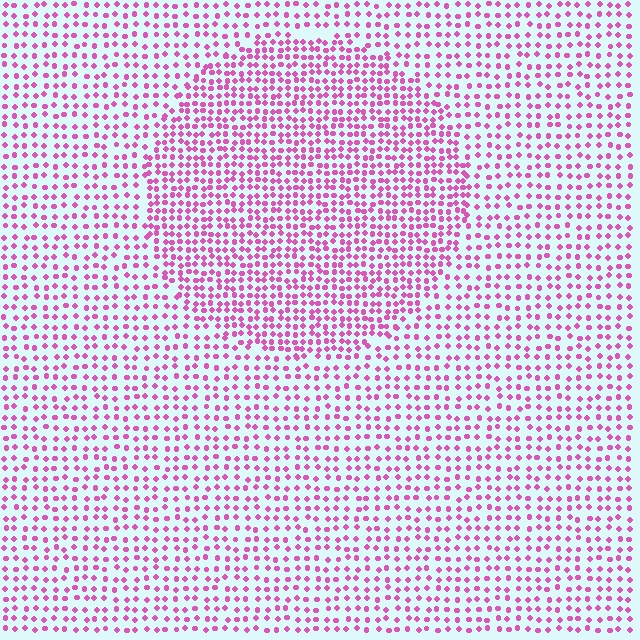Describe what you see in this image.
The image contains small pink elements arranged at two different densities. A circle-shaped region is visible where the elements are more densely packed than the surrounding area.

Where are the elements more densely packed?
The elements are more densely packed inside the circle boundary.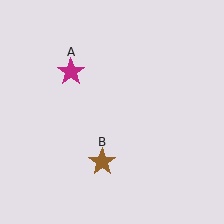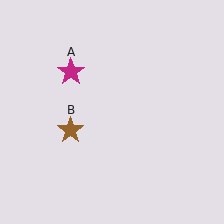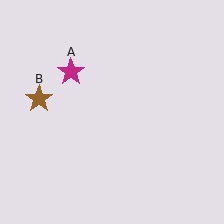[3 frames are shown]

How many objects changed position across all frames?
1 object changed position: brown star (object B).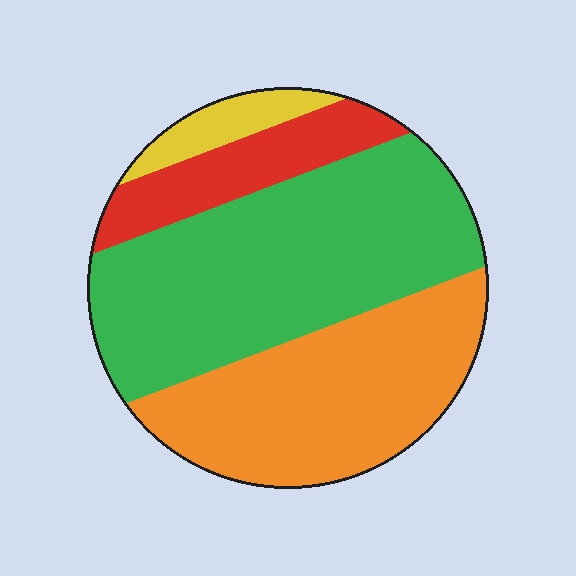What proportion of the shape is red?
Red covers around 15% of the shape.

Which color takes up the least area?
Yellow, at roughly 5%.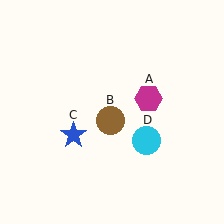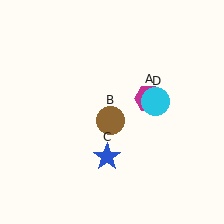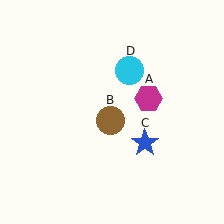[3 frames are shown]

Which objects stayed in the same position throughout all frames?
Magenta hexagon (object A) and brown circle (object B) remained stationary.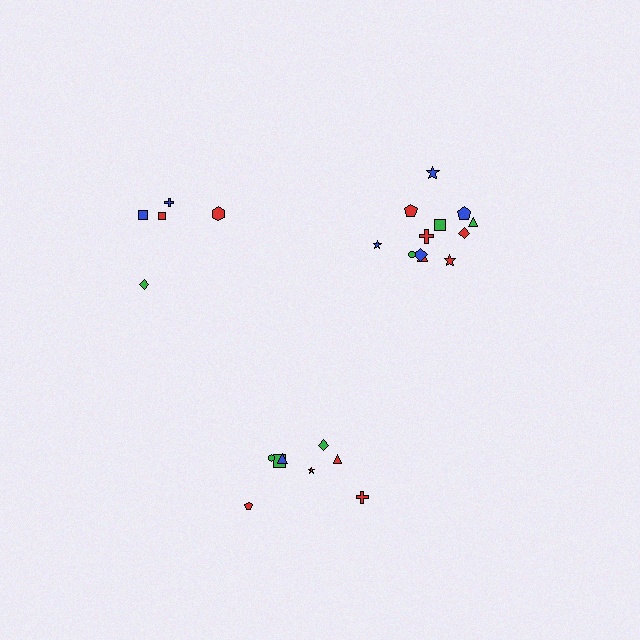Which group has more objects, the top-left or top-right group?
The top-right group.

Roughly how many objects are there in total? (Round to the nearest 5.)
Roughly 25 objects in total.